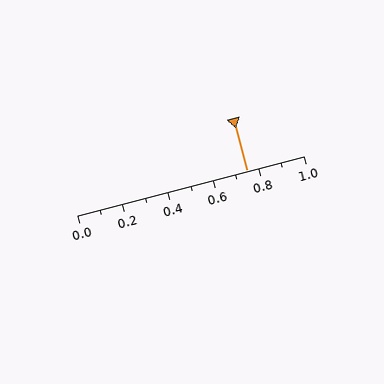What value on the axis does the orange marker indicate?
The marker indicates approximately 0.75.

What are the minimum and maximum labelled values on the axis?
The axis runs from 0.0 to 1.0.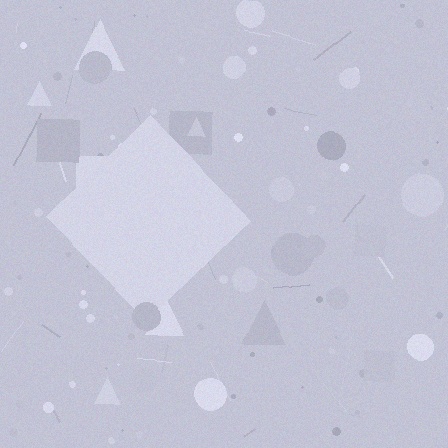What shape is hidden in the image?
A diamond is hidden in the image.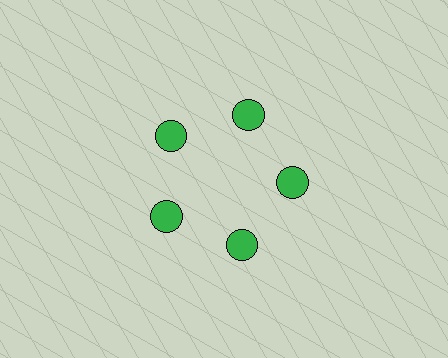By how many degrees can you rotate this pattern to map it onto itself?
The pattern maps onto itself every 72 degrees of rotation.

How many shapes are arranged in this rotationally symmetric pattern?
There are 5 shapes, arranged in 5 groups of 1.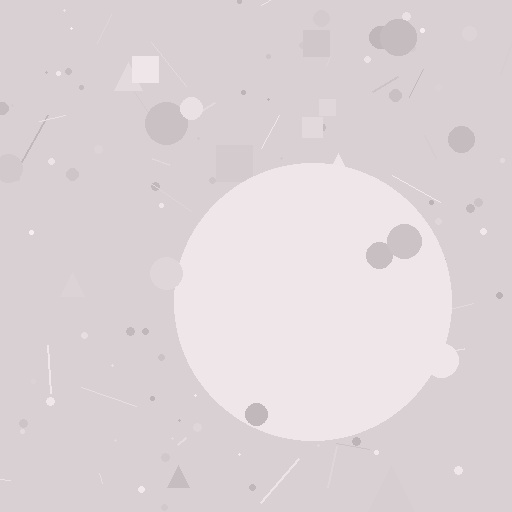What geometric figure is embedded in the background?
A circle is embedded in the background.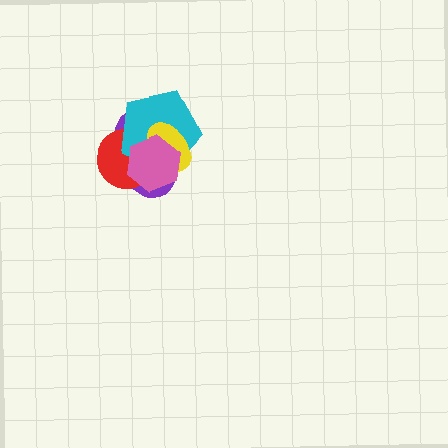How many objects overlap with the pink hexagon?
4 objects overlap with the pink hexagon.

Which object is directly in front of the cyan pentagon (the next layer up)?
The yellow ellipse is directly in front of the cyan pentagon.